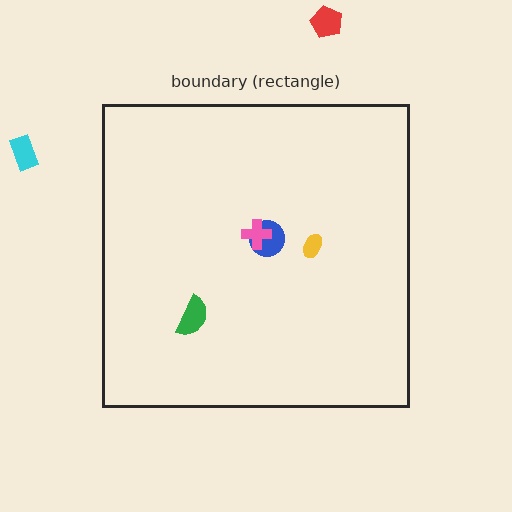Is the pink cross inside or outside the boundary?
Inside.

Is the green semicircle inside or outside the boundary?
Inside.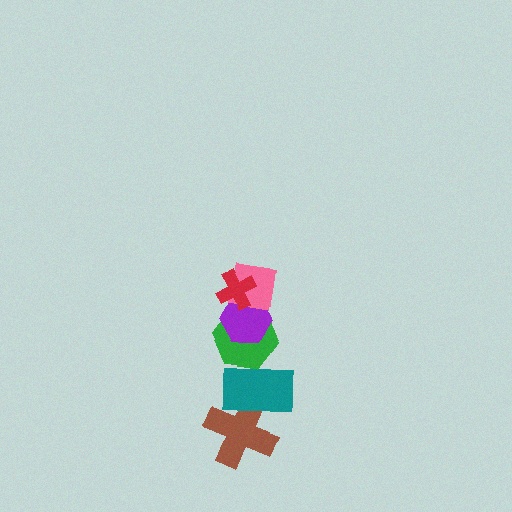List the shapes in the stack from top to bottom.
From top to bottom: the red cross, the pink square, the purple hexagon, the green hexagon, the teal rectangle, the brown cross.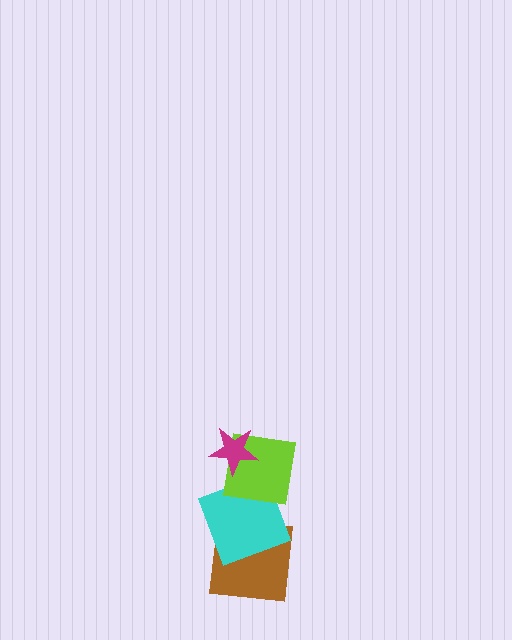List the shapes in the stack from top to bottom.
From top to bottom: the magenta star, the lime square, the cyan square, the brown square.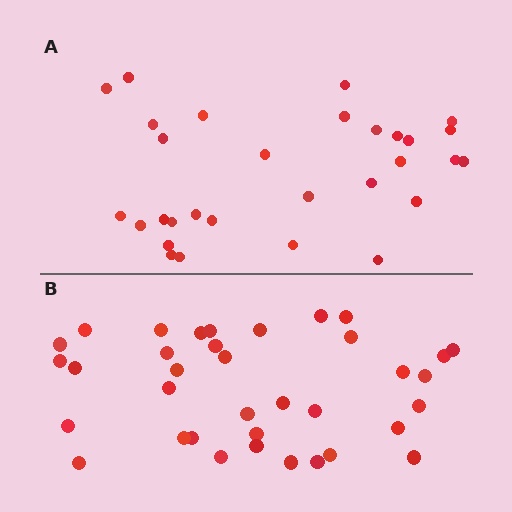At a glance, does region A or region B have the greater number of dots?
Region B (the bottom region) has more dots.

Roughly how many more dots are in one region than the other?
Region B has about 6 more dots than region A.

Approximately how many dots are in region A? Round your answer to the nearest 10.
About 30 dots.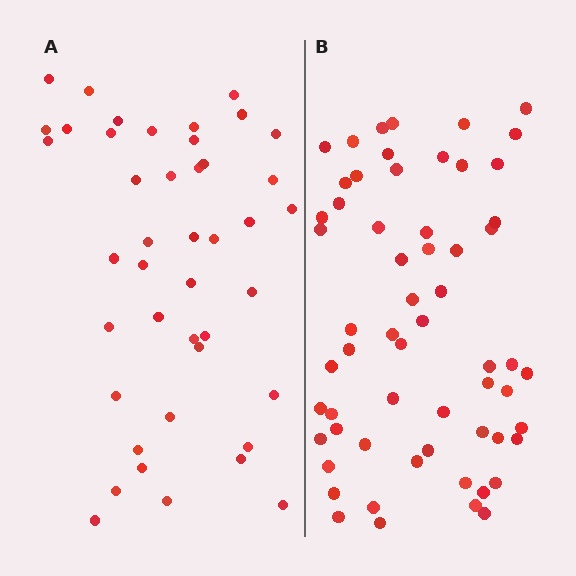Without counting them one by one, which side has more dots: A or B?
Region B (the right region) has more dots.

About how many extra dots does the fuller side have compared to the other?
Region B has approximately 15 more dots than region A.